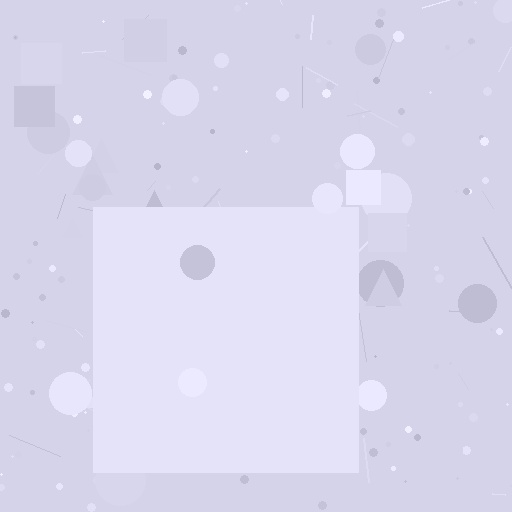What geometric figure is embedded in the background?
A square is embedded in the background.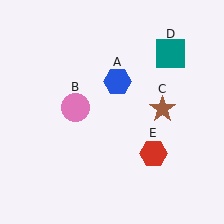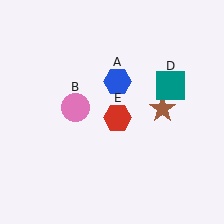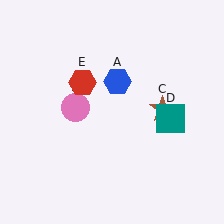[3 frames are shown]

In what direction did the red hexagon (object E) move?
The red hexagon (object E) moved up and to the left.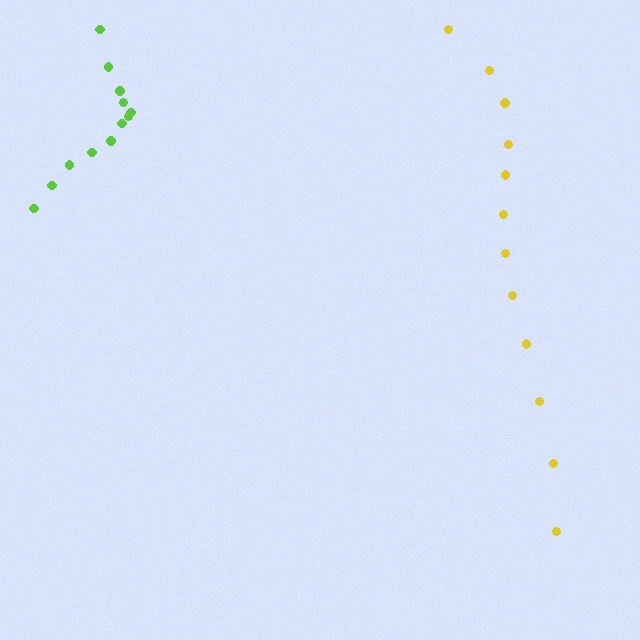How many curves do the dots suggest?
There are 2 distinct paths.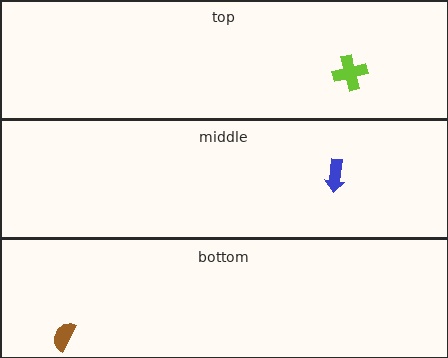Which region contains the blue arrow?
The middle region.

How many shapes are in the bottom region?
1.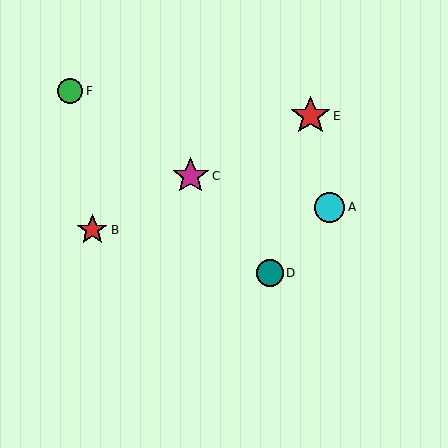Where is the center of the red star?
The center of the red star is at (310, 116).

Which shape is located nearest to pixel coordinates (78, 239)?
The red star (labeled B) at (92, 230) is nearest to that location.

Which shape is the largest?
The red star (labeled E) is the largest.